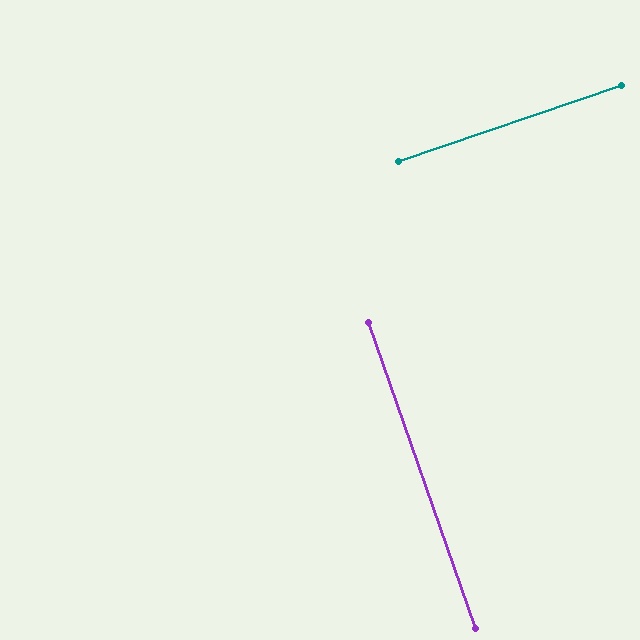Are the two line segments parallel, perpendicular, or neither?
Perpendicular — they meet at approximately 89°.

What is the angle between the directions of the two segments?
Approximately 89 degrees.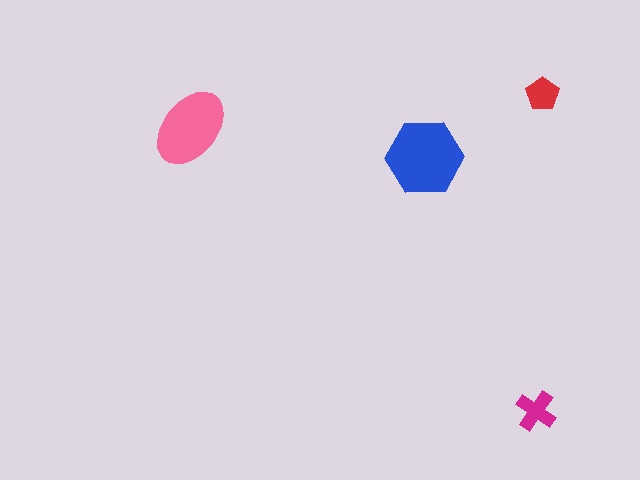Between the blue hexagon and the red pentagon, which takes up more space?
The blue hexagon.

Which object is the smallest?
The red pentagon.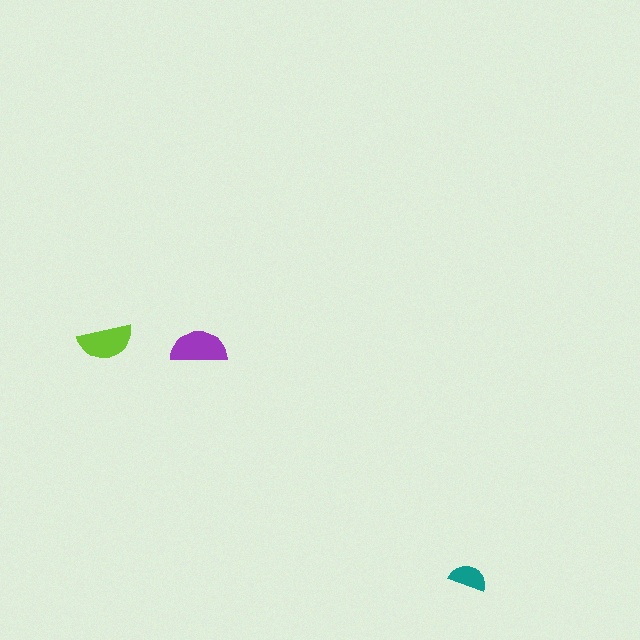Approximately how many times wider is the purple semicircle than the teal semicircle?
About 1.5 times wider.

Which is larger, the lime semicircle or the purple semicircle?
The purple one.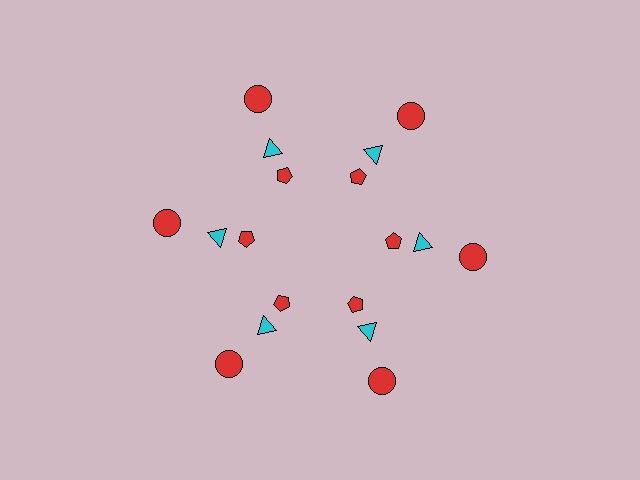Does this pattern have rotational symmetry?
Yes, this pattern has 6-fold rotational symmetry. It looks the same after rotating 60 degrees around the center.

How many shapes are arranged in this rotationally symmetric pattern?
There are 18 shapes, arranged in 6 groups of 3.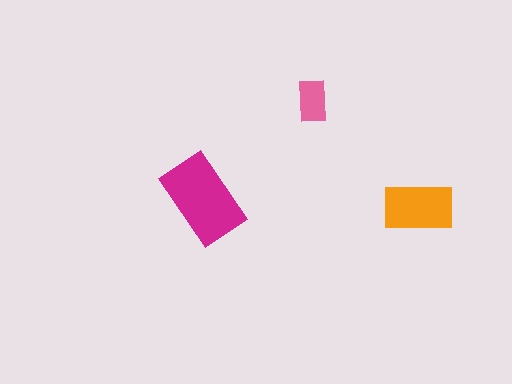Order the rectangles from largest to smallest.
the magenta one, the orange one, the pink one.